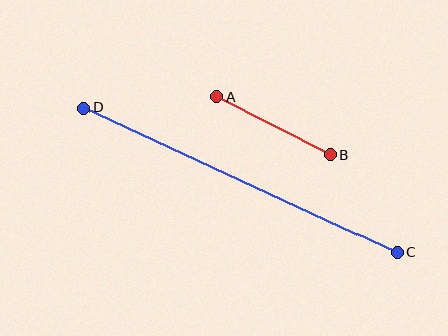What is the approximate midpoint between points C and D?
The midpoint is at approximately (241, 180) pixels.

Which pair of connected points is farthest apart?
Points C and D are farthest apart.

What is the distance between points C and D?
The distance is approximately 346 pixels.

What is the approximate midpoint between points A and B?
The midpoint is at approximately (273, 126) pixels.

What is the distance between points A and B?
The distance is approximately 128 pixels.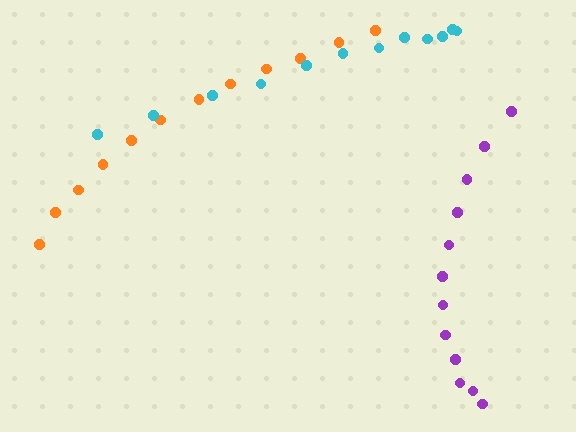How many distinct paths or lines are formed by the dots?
There are 3 distinct paths.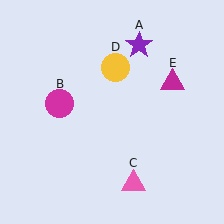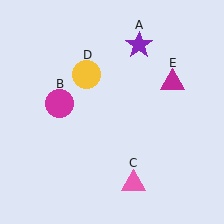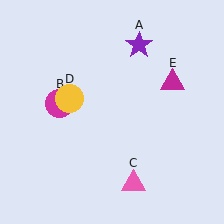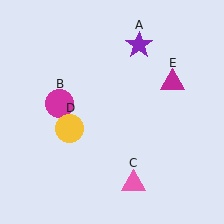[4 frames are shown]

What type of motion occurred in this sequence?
The yellow circle (object D) rotated counterclockwise around the center of the scene.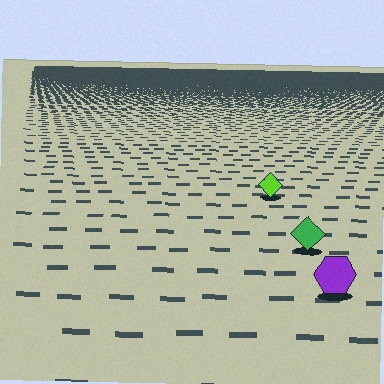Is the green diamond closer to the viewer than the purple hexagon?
No. The purple hexagon is closer — you can tell from the texture gradient: the ground texture is coarser near it.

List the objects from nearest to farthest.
From nearest to farthest: the purple hexagon, the green diamond, the lime diamond.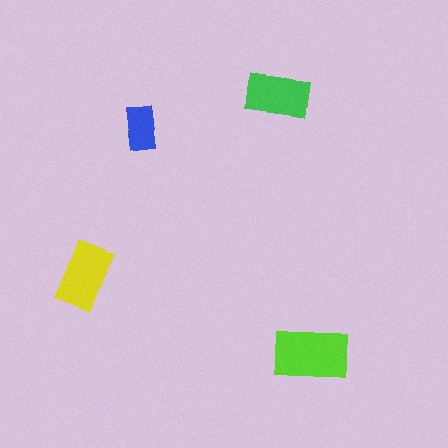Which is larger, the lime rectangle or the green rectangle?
The lime one.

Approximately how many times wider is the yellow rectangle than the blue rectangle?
About 1.5 times wider.